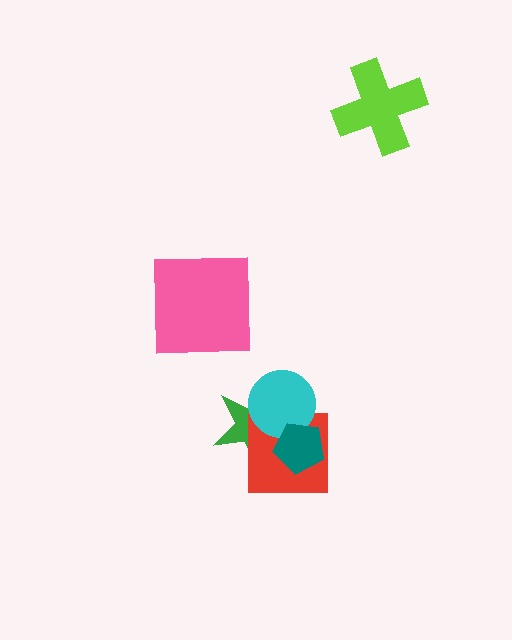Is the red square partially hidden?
Yes, it is partially covered by another shape.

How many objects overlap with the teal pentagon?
3 objects overlap with the teal pentagon.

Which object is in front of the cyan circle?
The teal pentagon is in front of the cyan circle.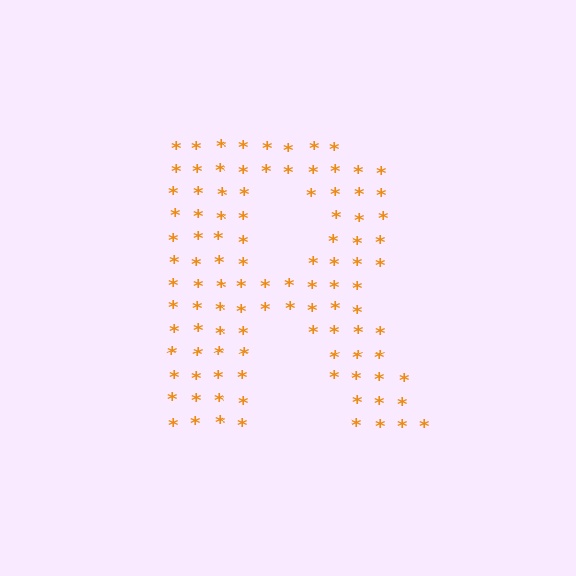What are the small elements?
The small elements are asterisks.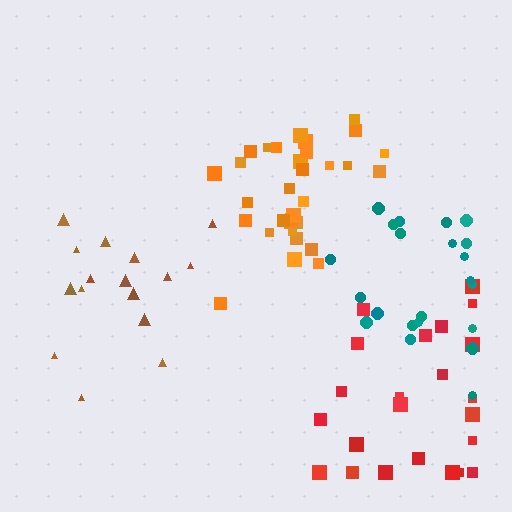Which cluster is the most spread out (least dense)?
Red.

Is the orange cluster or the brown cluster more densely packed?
Orange.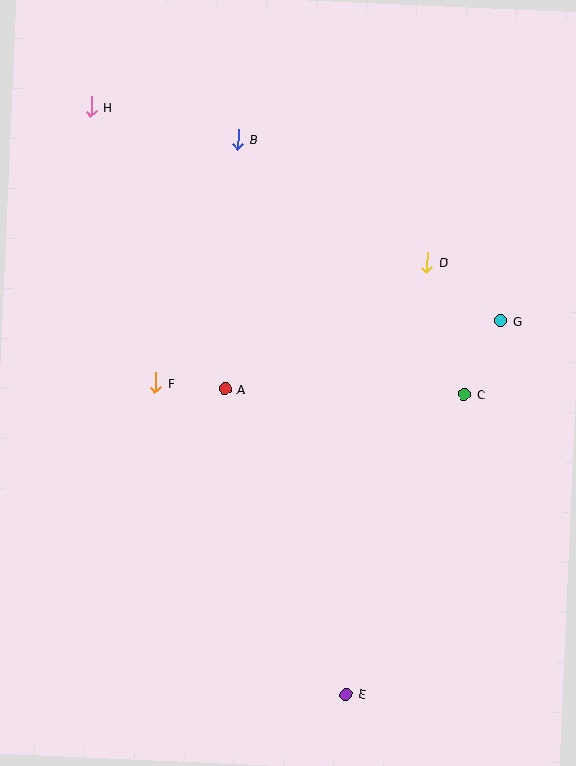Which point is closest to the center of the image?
Point A at (225, 389) is closest to the center.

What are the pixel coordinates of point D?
Point D is at (427, 262).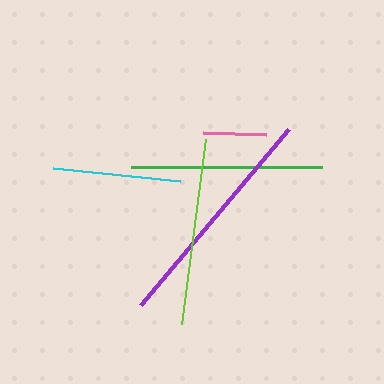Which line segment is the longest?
The purple line is the longest at approximately 229 pixels.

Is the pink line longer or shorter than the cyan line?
The cyan line is longer than the pink line.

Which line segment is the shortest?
The pink line is the shortest at approximately 63 pixels.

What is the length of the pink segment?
The pink segment is approximately 63 pixels long.